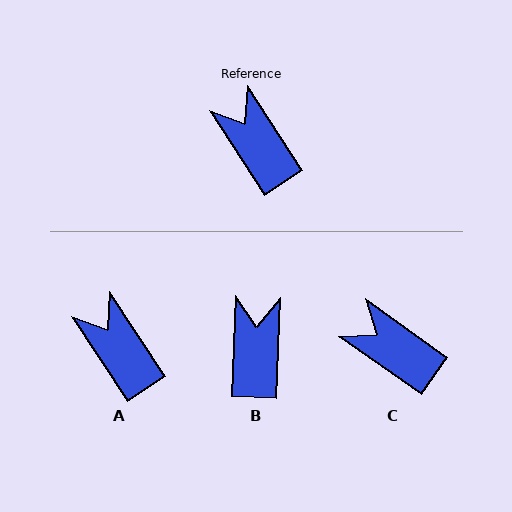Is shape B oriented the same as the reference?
No, it is off by about 36 degrees.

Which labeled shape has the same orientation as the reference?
A.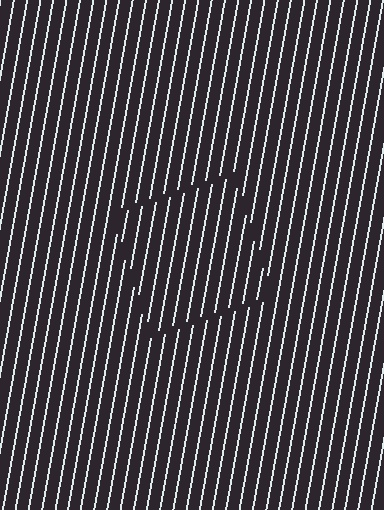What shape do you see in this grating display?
An illusory square. The interior of the shape contains the same grating, shifted by half a period — the contour is defined by the phase discontinuity where line-ends from the inner and outer gratings abut.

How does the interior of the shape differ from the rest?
The interior of the shape contains the same grating, shifted by half a period — the contour is defined by the phase discontinuity where line-ends from the inner and outer gratings abut.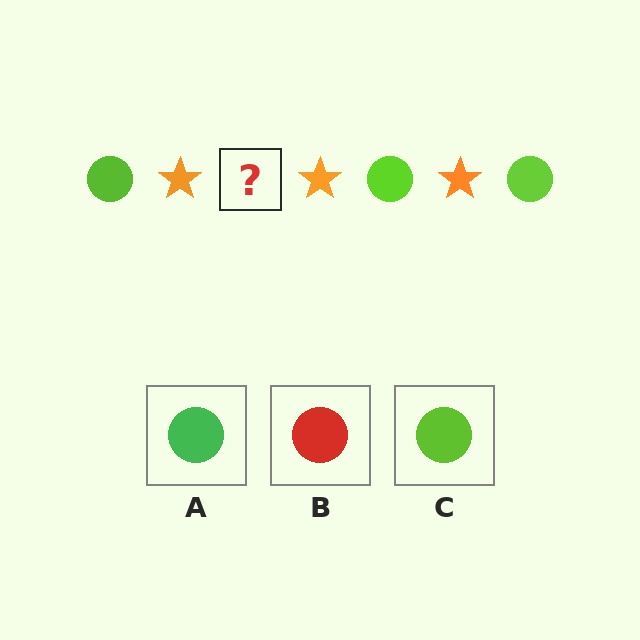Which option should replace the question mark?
Option C.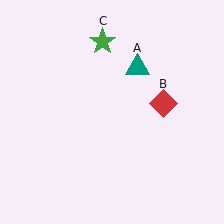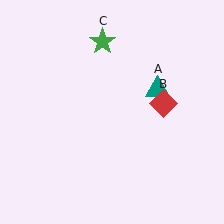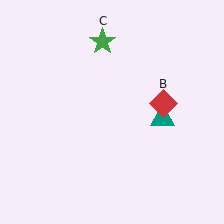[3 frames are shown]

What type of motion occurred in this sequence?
The teal triangle (object A) rotated clockwise around the center of the scene.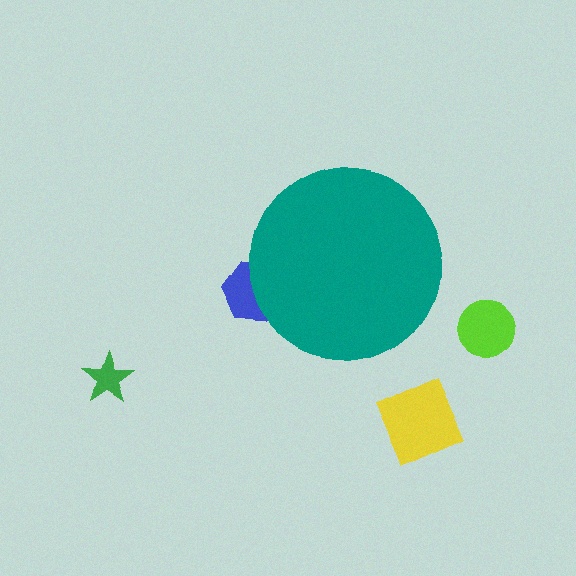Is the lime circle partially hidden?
No, the lime circle is fully visible.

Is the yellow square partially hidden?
No, the yellow square is fully visible.